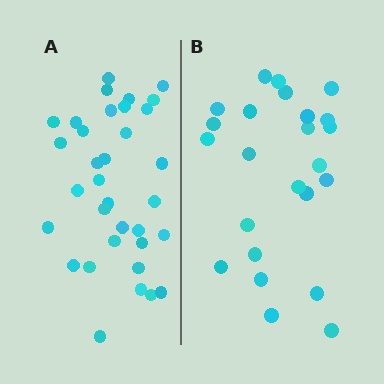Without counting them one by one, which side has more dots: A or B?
Region A (the left region) has more dots.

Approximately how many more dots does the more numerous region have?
Region A has roughly 10 or so more dots than region B.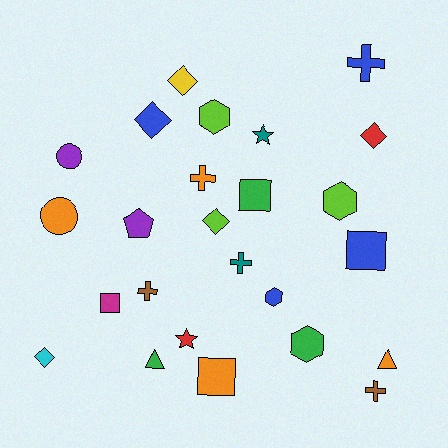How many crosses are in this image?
There are 5 crosses.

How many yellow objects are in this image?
There is 1 yellow object.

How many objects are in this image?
There are 25 objects.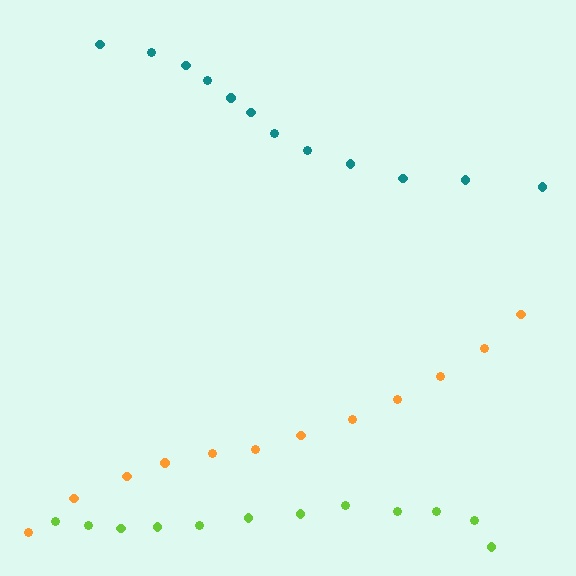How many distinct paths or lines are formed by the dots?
There are 3 distinct paths.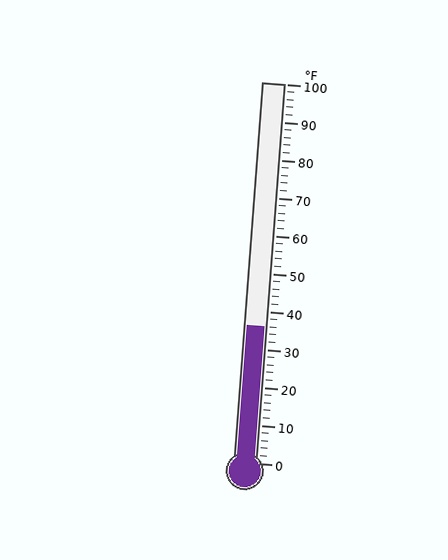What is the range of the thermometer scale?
The thermometer scale ranges from 0°F to 100°F.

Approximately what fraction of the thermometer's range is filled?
The thermometer is filled to approximately 35% of its range.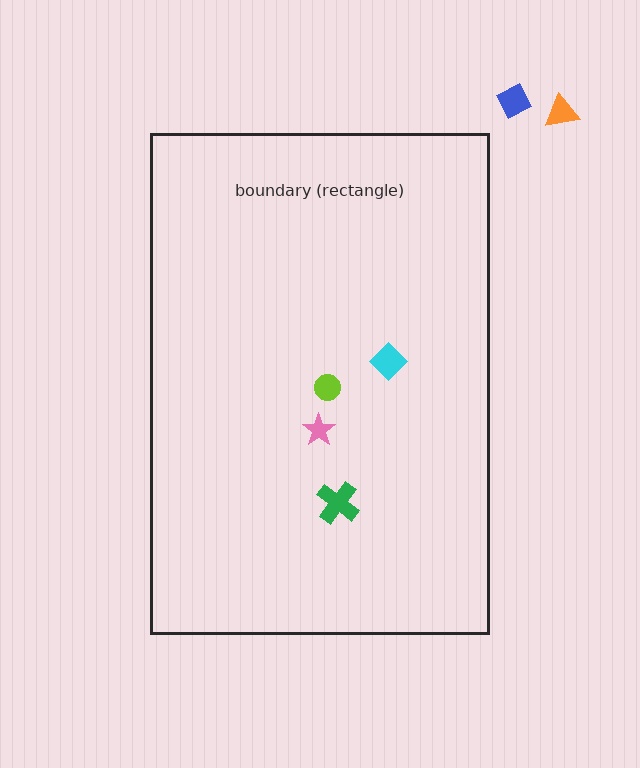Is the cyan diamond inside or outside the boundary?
Inside.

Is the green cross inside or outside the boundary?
Inside.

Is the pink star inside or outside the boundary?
Inside.